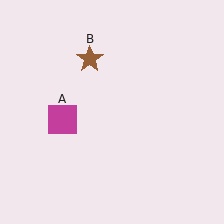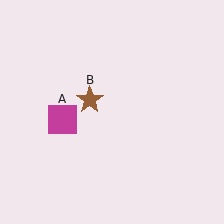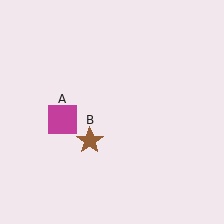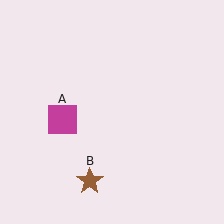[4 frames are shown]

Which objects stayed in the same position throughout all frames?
Magenta square (object A) remained stationary.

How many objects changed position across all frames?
1 object changed position: brown star (object B).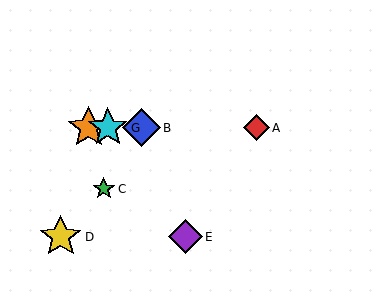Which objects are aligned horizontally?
Objects A, B, F, G are aligned horizontally.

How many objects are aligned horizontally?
4 objects (A, B, F, G) are aligned horizontally.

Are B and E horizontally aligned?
No, B is at y≈128 and E is at y≈237.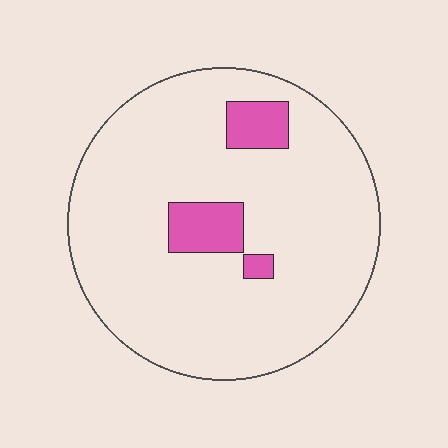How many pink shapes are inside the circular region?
3.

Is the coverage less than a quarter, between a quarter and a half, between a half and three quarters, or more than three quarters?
Less than a quarter.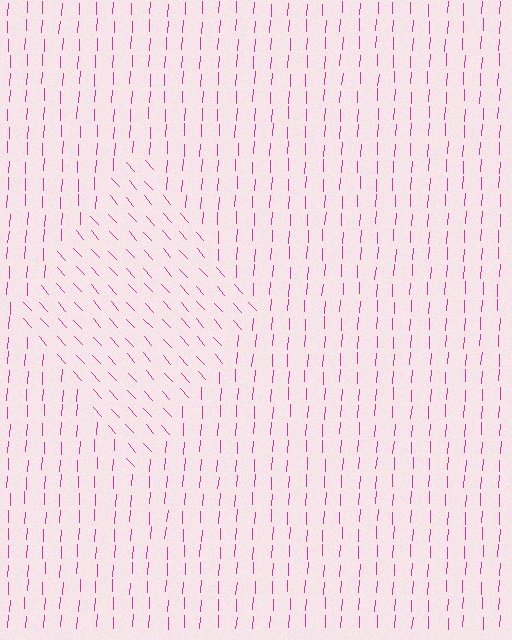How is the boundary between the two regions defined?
The boundary is defined purely by a change in line orientation (approximately 45 degrees difference). All lines are the same color and thickness.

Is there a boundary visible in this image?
Yes, there is a texture boundary formed by a change in line orientation.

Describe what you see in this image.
The image is filled with small magenta line segments. A diamond region in the image has lines oriented differently from the surrounding lines, creating a visible texture boundary.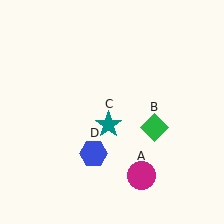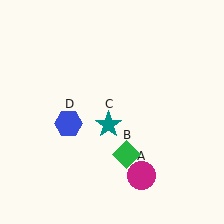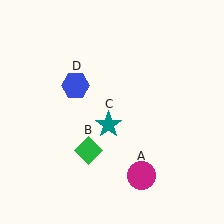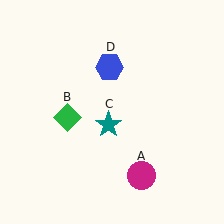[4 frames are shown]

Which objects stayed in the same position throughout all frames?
Magenta circle (object A) and teal star (object C) remained stationary.